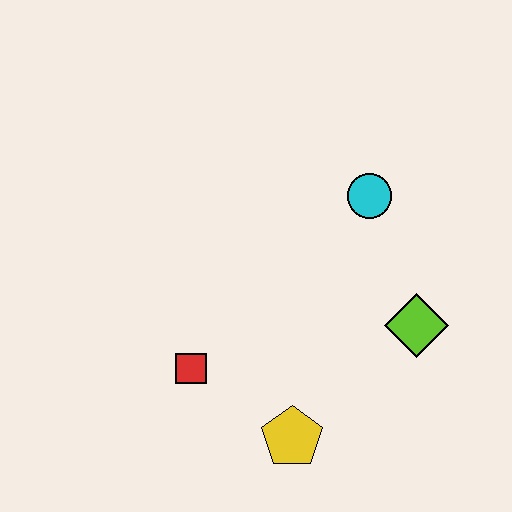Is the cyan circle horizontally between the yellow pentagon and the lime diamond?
Yes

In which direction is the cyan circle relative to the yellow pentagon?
The cyan circle is above the yellow pentagon.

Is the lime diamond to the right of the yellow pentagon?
Yes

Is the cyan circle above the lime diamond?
Yes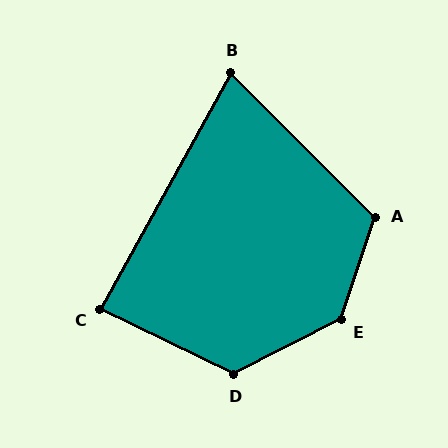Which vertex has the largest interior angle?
E, at approximately 136 degrees.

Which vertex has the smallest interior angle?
B, at approximately 74 degrees.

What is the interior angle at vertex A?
Approximately 117 degrees (obtuse).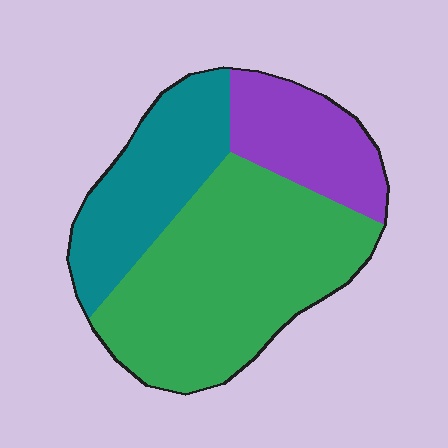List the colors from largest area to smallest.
From largest to smallest: green, teal, purple.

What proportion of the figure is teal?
Teal covers roughly 25% of the figure.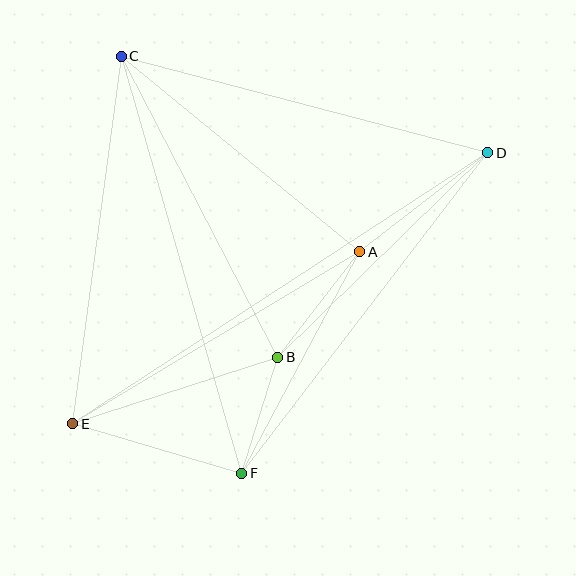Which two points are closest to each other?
Points B and F are closest to each other.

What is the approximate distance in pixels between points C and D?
The distance between C and D is approximately 379 pixels.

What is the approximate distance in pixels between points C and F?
The distance between C and F is approximately 434 pixels.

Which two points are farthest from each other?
Points D and E are farthest from each other.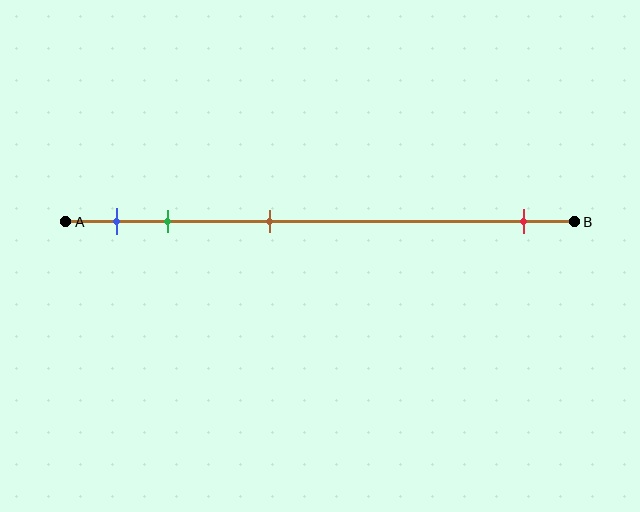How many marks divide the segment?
There are 4 marks dividing the segment.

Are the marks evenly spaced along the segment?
No, the marks are not evenly spaced.